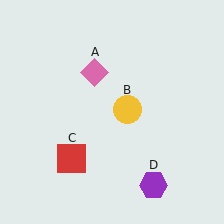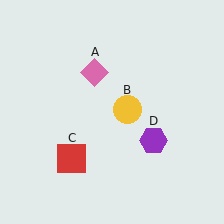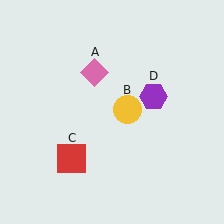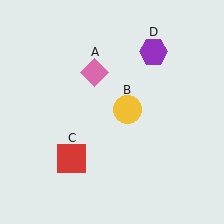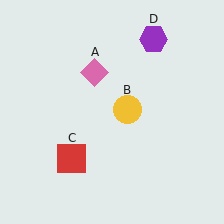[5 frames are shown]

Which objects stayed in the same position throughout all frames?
Pink diamond (object A) and yellow circle (object B) and red square (object C) remained stationary.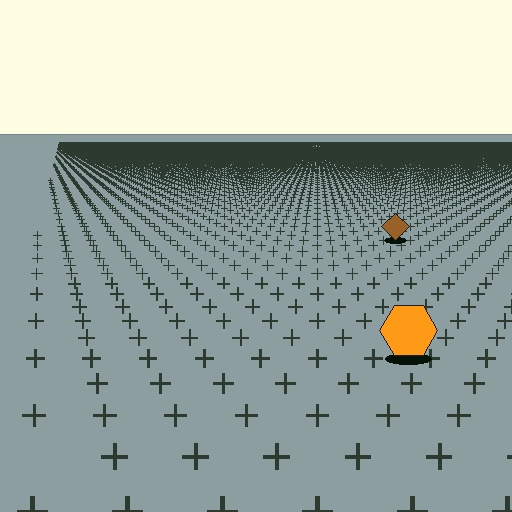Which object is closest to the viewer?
The orange hexagon is closest. The texture marks near it are larger and more spread out.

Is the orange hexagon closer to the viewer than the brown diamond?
Yes. The orange hexagon is closer — you can tell from the texture gradient: the ground texture is coarser near it.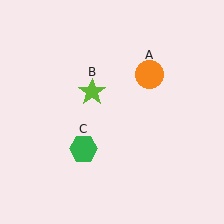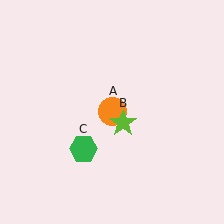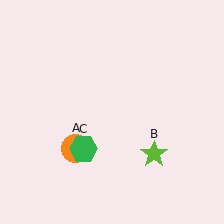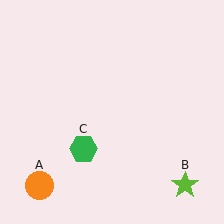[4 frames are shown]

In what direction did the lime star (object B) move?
The lime star (object B) moved down and to the right.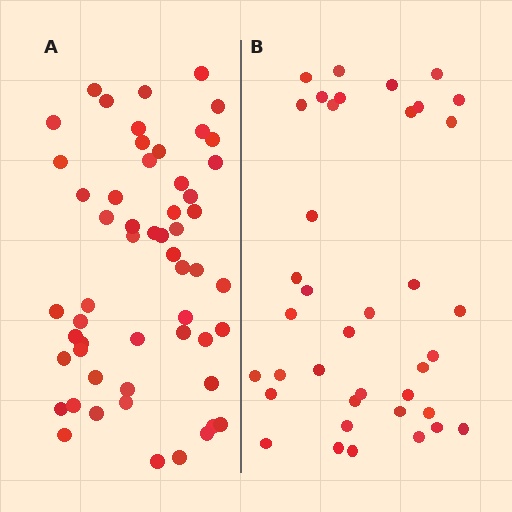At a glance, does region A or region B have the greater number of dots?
Region A (the left region) has more dots.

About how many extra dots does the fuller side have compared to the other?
Region A has approximately 15 more dots than region B.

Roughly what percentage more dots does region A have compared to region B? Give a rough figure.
About 45% more.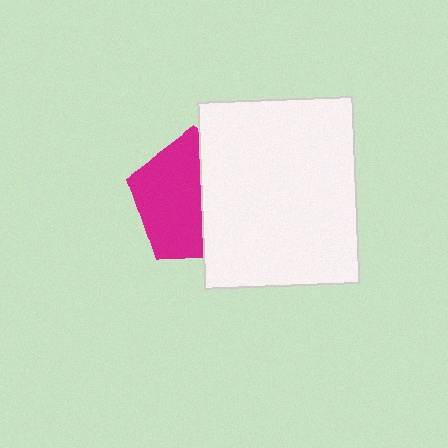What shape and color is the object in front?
The object in front is a white rectangle.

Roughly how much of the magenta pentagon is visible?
About half of it is visible (roughly 54%).